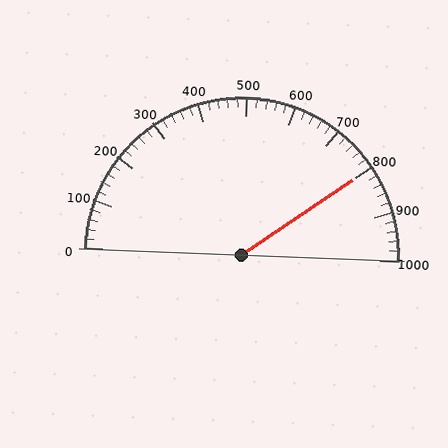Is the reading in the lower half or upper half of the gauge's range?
The reading is in the upper half of the range (0 to 1000).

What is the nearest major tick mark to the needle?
The nearest major tick mark is 800.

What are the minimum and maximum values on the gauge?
The gauge ranges from 0 to 1000.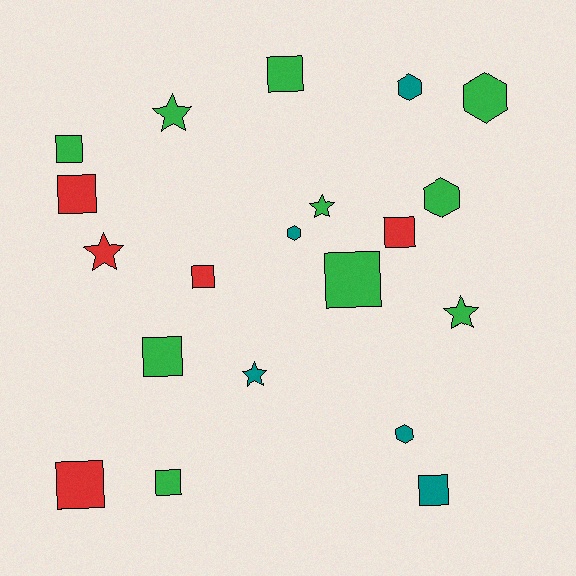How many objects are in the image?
There are 20 objects.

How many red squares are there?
There are 4 red squares.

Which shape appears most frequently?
Square, with 10 objects.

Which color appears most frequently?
Green, with 10 objects.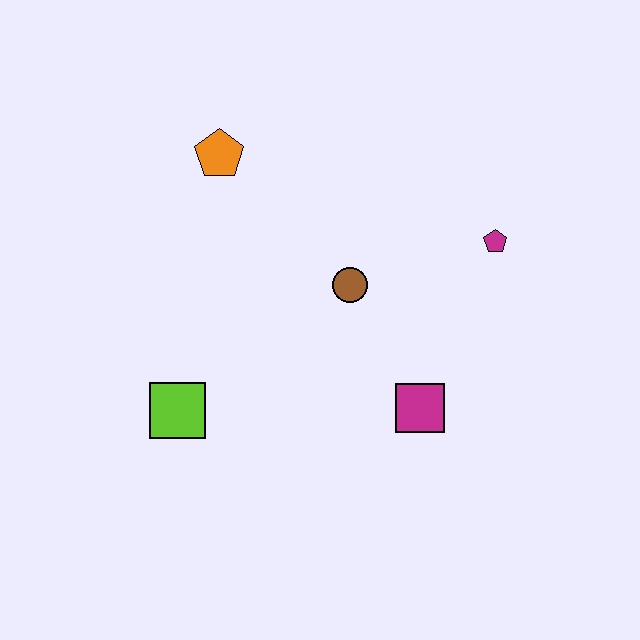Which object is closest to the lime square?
The brown circle is closest to the lime square.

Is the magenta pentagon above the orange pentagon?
No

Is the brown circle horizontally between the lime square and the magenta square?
Yes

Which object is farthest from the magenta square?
The orange pentagon is farthest from the magenta square.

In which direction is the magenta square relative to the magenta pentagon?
The magenta square is below the magenta pentagon.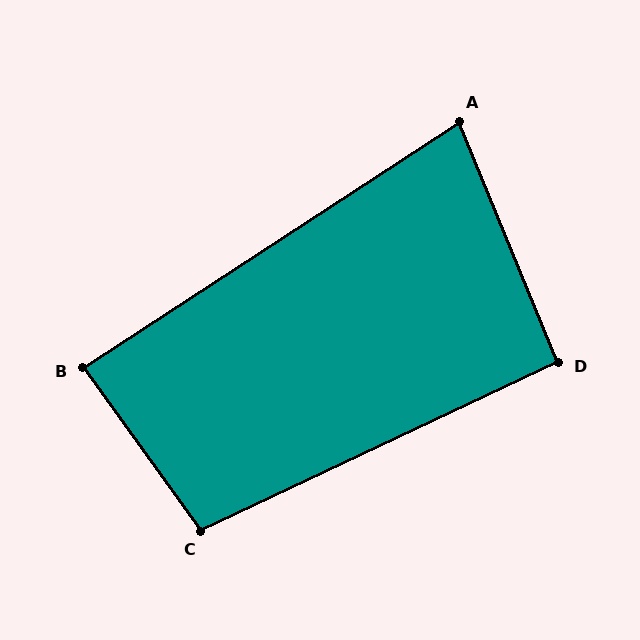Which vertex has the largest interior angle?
C, at approximately 101 degrees.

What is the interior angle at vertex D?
Approximately 93 degrees (approximately right).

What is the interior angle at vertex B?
Approximately 87 degrees (approximately right).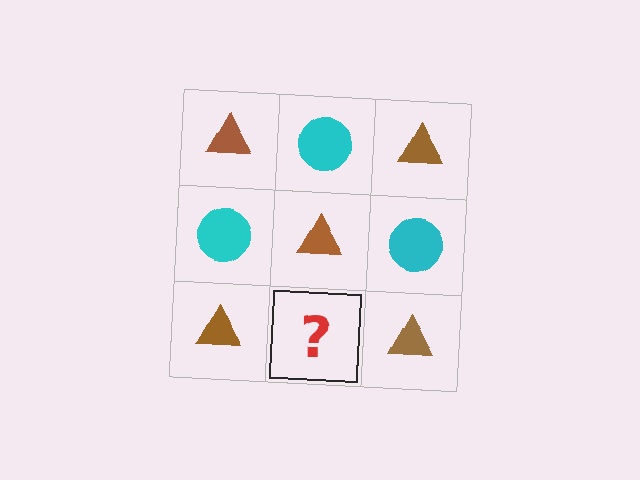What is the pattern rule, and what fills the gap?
The rule is that it alternates brown triangle and cyan circle in a checkerboard pattern. The gap should be filled with a cyan circle.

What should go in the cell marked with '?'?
The missing cell should contain a cyan circle.